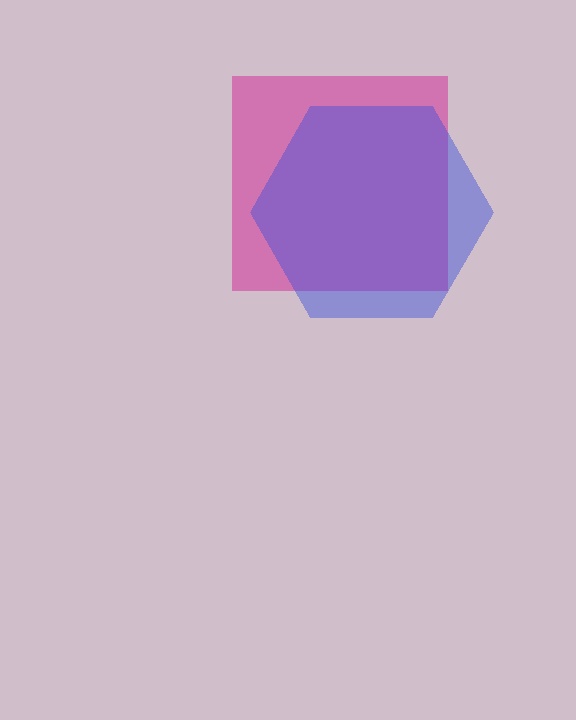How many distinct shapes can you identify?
There are 2 distinct shapes: a magenta square, a blue hexagon.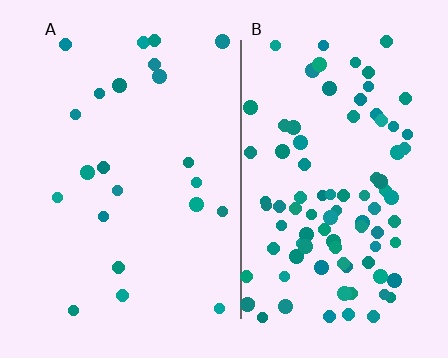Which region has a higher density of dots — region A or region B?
B (the right).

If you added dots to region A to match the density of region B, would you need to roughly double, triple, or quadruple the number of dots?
Approximately quadruple.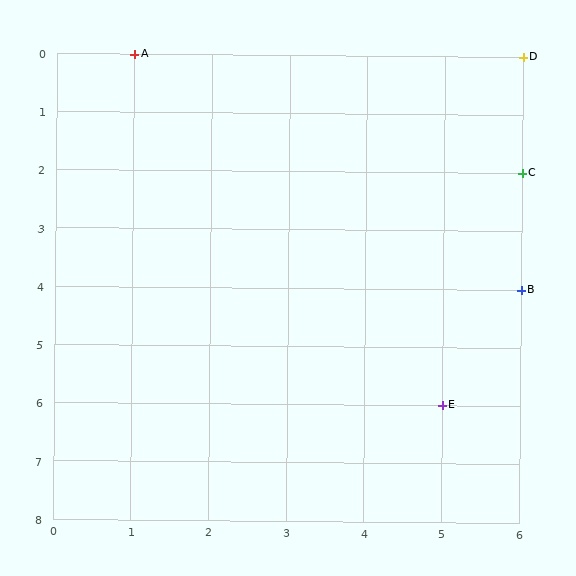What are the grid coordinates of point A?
Point A is at grid coordinates (1, 0).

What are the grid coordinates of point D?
Point D is at grid coordinates (6, 0).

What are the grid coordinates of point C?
Point C is at grid coordinates (6, 2).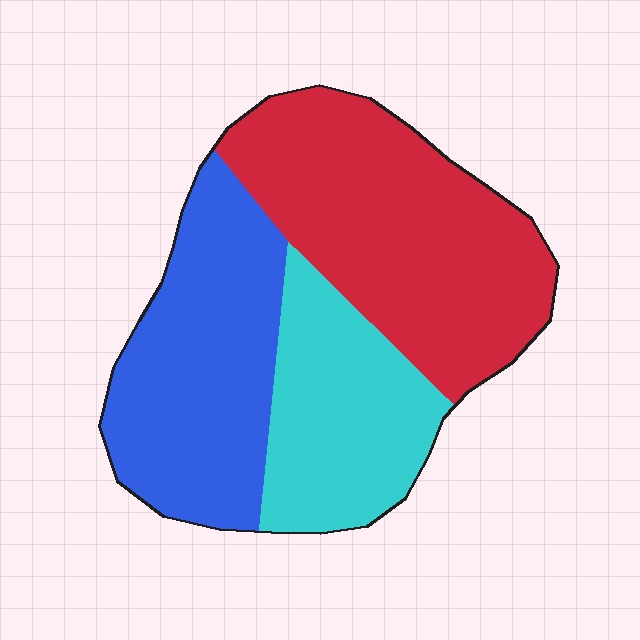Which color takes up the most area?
Red, at roughly 40%.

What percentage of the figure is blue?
Blue covers about 35% of the figure.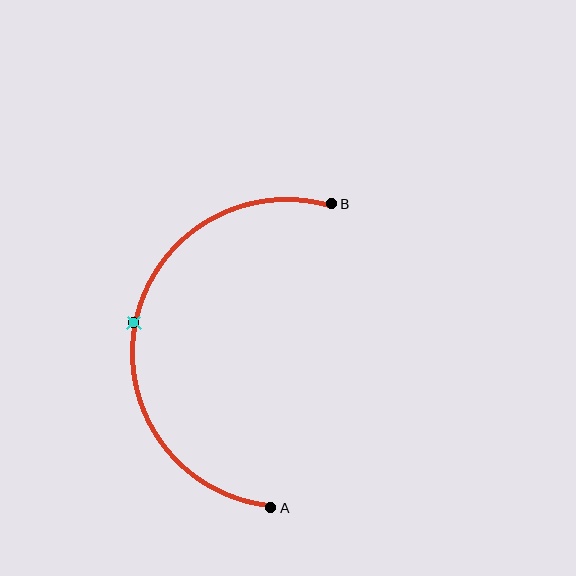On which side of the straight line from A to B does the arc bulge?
The arc bulges to the left of the straight line connecting A and B.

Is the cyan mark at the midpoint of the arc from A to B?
Yes. The cyan mark lies on the arc at equal arc-length from both A and B — it is the arc midpoint.